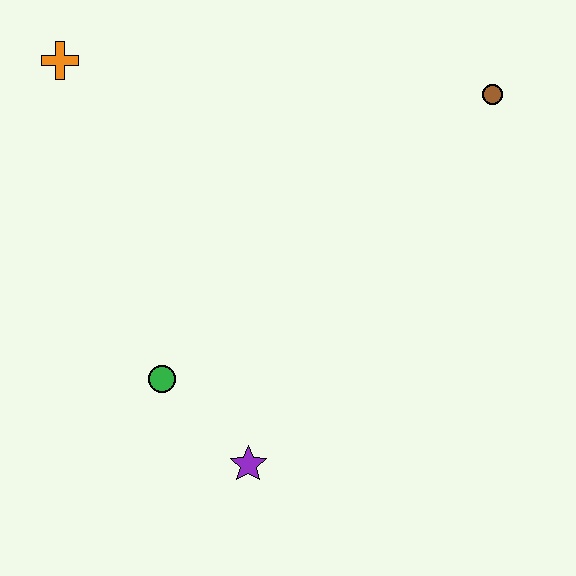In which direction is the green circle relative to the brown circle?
The green circle is to the left of the brown circle.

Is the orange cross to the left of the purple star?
Yes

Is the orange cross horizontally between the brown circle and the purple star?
No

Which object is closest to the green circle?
The purple star is closest to the green circle.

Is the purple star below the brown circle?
Yes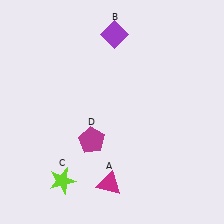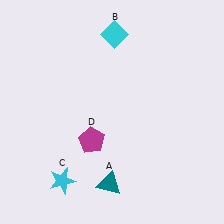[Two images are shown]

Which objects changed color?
A changed from magenta to teal. B changed from purple to cyan. C changed from lime to cyan.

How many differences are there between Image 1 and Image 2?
There are 3 differences between the two images.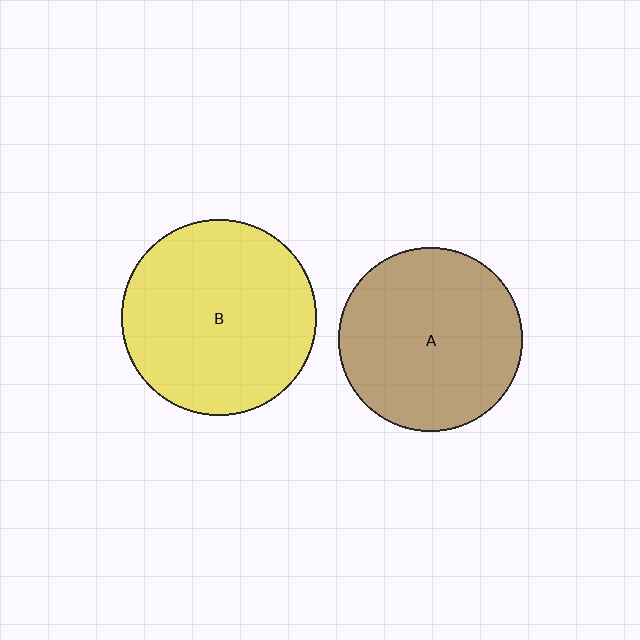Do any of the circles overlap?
No, none of the circles overlap.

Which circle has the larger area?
Circle B (yellow).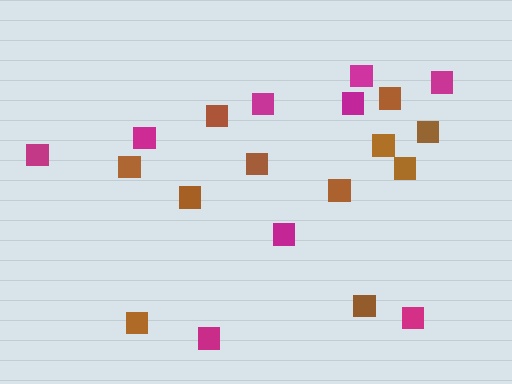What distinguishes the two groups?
There are 2 groups: one group of magenta squares (9) and one group of brown squares (11).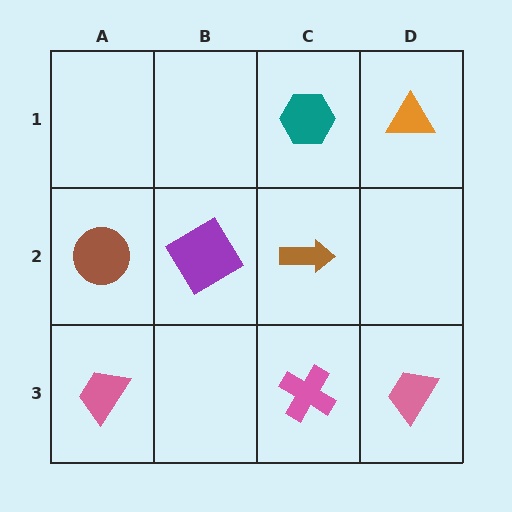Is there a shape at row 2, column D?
No, that cell is empty.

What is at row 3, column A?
A pink trapezoid.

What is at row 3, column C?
A pink cross.